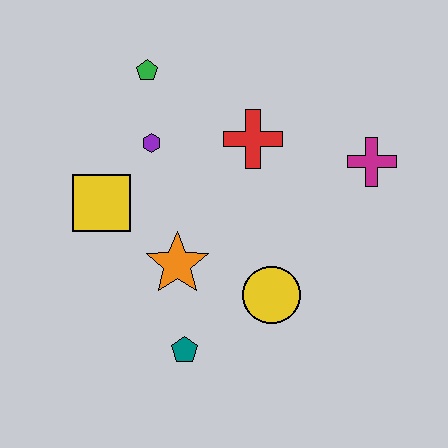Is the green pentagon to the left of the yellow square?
No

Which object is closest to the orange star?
The teal pentagon is closest to the orange star.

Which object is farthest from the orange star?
The magenta cross is farthest from the orange star.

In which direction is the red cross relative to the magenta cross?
The red cross is to the left of the magenta cross.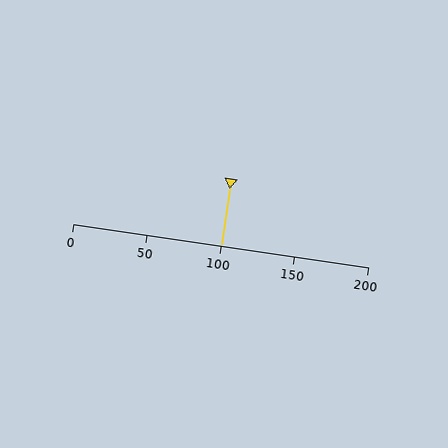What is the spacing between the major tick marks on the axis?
The major ticks are spaced 50 apart.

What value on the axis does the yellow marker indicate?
The marker indicates approximately 100.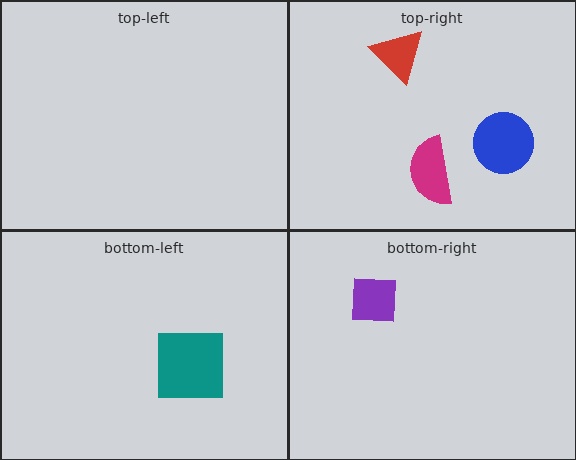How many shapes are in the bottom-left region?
1.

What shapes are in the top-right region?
The blue circle, the magenta semicircle, the red triangle.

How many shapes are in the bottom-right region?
1.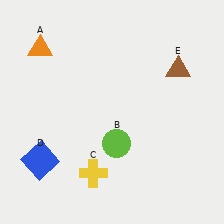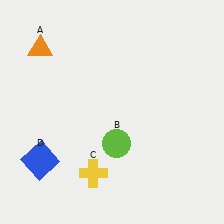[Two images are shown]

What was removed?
The brown triangle (E) was removed in Image 2.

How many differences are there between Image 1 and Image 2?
There is 1 difference between the two images.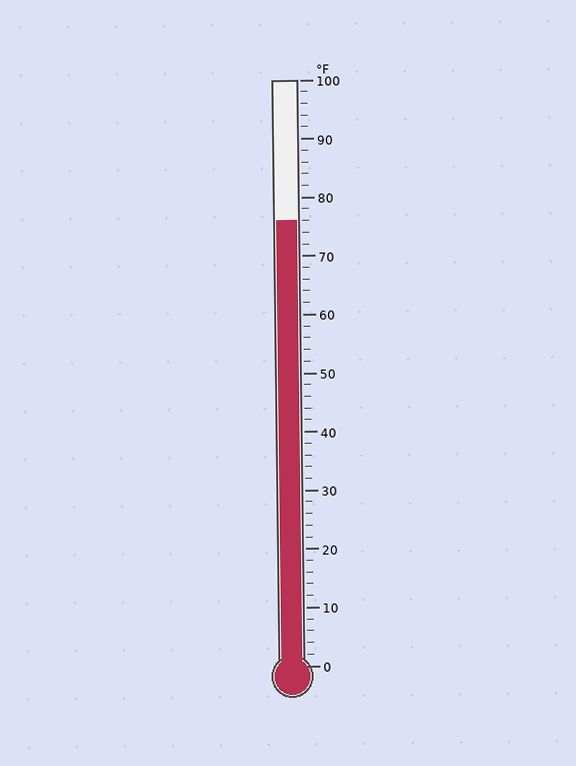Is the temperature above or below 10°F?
The temperature is above 10°F.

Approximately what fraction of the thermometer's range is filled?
The thermometer is filled to approximately 75% of its range.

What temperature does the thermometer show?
The thermometer shows approximately 76°F.